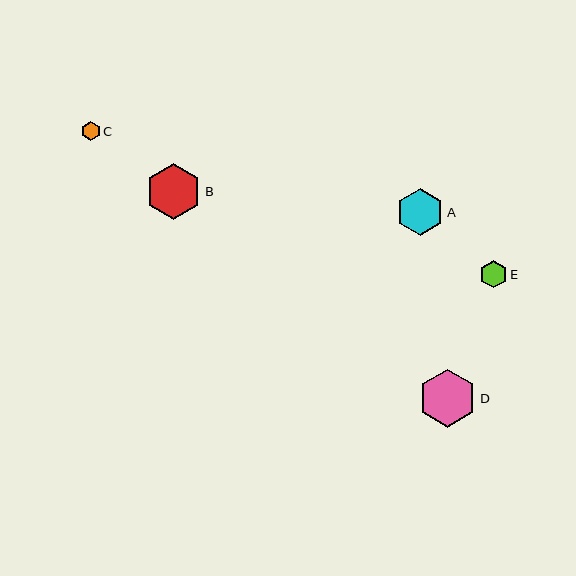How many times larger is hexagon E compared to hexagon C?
Hexagon E is approximately 1.5 times the size of hexagon C.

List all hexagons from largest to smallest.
From largest to smallest: D, B, A, E, C.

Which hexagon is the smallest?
Hexagon C is the smallest with a size of approximately 19 pixels.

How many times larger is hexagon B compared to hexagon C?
Hexagon B is approximately 3.0 times the size of hexagon C.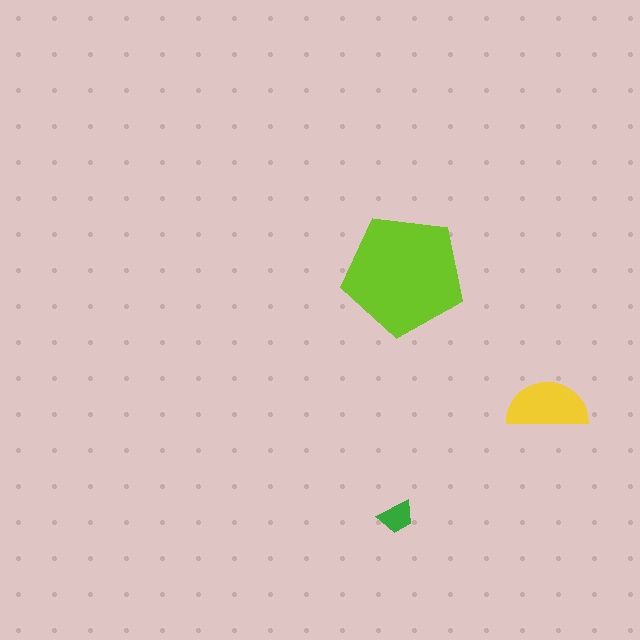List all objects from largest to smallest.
The lime pentagon, the yellow semicircle, the green trapezoid.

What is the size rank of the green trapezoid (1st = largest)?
3rd.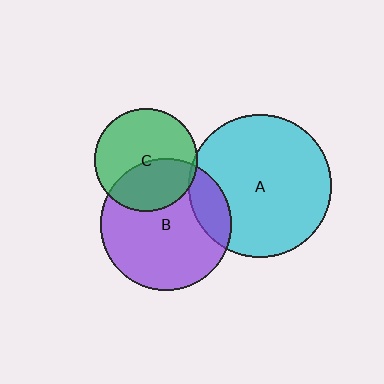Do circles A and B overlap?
Yes.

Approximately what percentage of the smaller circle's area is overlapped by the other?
Approximately 15%.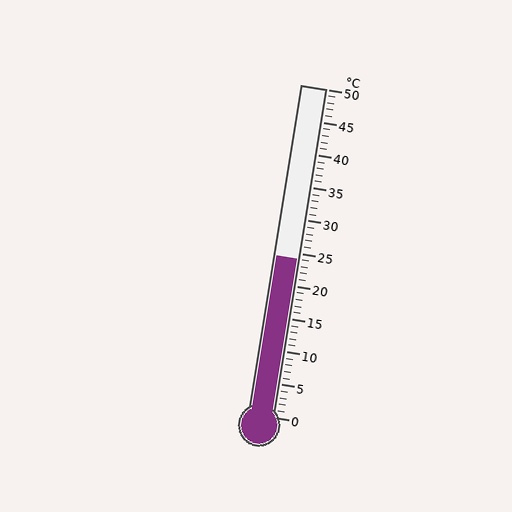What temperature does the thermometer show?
The thermometer shows approximately 24°C.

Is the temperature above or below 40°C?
The temperature is below 40°C.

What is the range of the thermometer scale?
The thermometer scale ranges from 0°C to 50°C.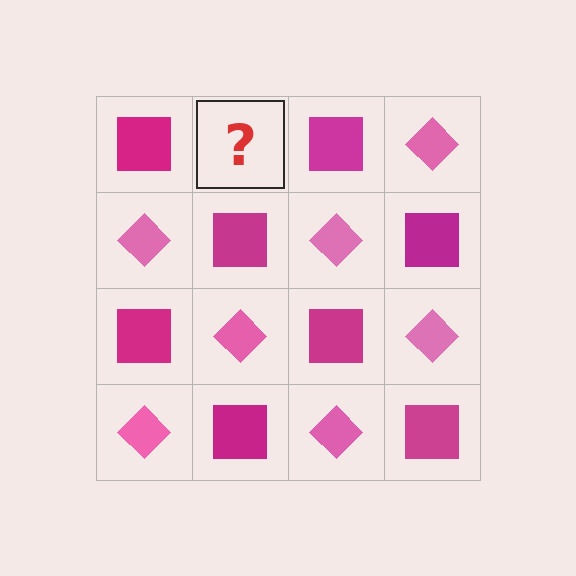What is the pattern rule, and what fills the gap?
The rule is that it alternates magenta square and pink diamond in a checkerboard pattern. The gap should be filled with a pink diamond.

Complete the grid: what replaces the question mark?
The question mark should be replaced with a pink diamond.